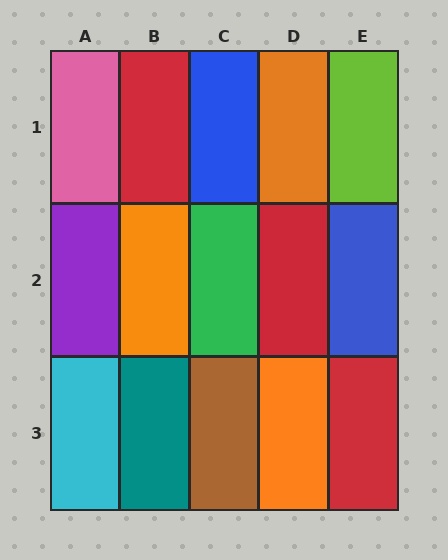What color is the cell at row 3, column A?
Cyan.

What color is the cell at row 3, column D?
Orange.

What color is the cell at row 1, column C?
Blue.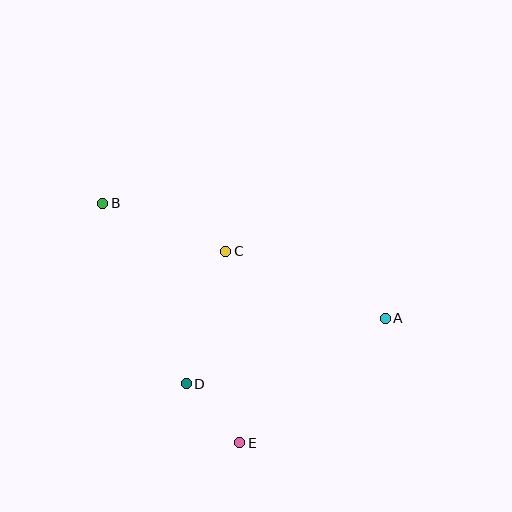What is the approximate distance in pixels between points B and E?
The distance between B and E is approximately 276 pixels.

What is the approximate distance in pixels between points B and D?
The distance between B and D is approximately 199 pixels.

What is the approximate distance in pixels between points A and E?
The distance between A and E is approximately 192 pixels.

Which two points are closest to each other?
Points D and E are closest to each other.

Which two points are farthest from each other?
Points A and B are farthest from each other.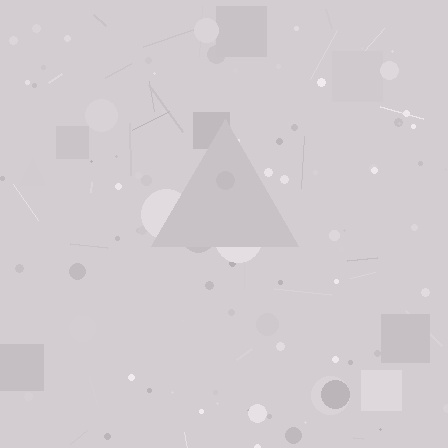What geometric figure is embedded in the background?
A triangle is embedded in the background.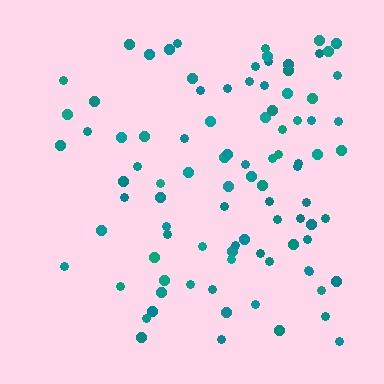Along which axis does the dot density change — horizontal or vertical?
Horizontal.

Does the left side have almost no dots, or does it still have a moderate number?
Still a moderate number, just noticeably fewer than the right.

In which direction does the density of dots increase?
From left to right, with the right side densest.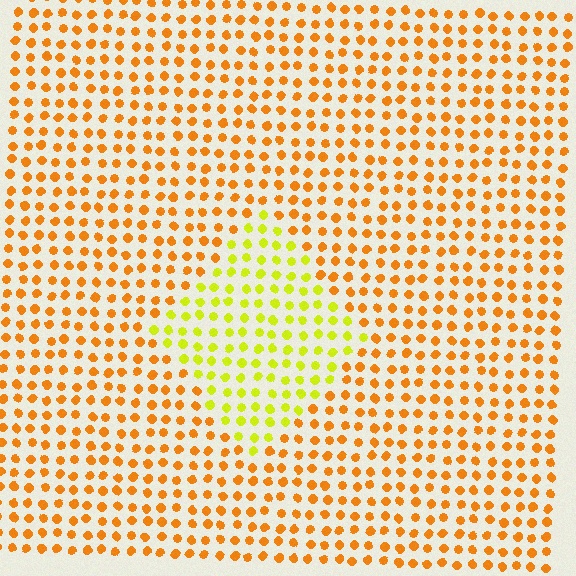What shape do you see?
I see a diamond.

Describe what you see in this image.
The image is filled with small orange elements in a uniform arrangement. A diamond-shaped region is visible where the elements are tinted to a slightly different hue, forming a subtle color boundary.